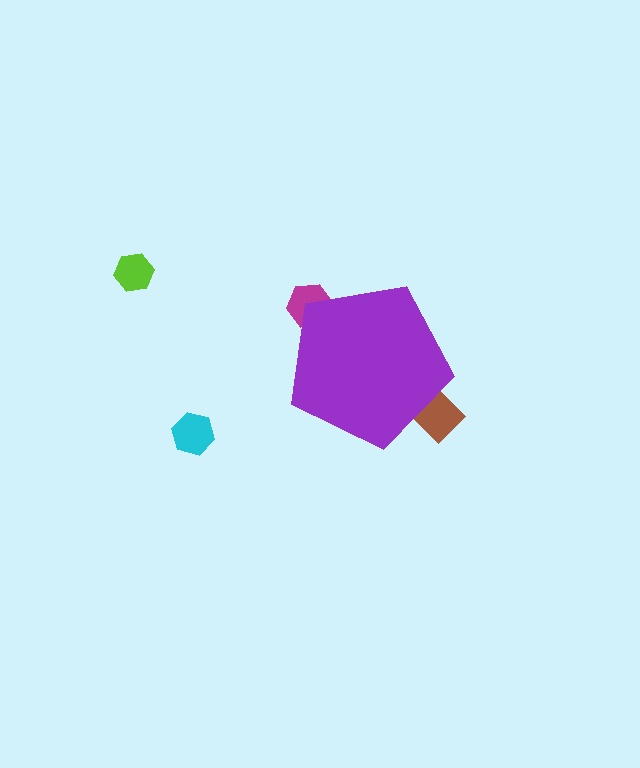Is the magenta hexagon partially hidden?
Yes, the magenta hexagon is partially hidden behind the purple pentagon.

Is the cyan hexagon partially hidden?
No, the cyan hexagon is fully visible.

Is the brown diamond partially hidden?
Yes, the brown diamond is partially hidden behind the purple pentagon.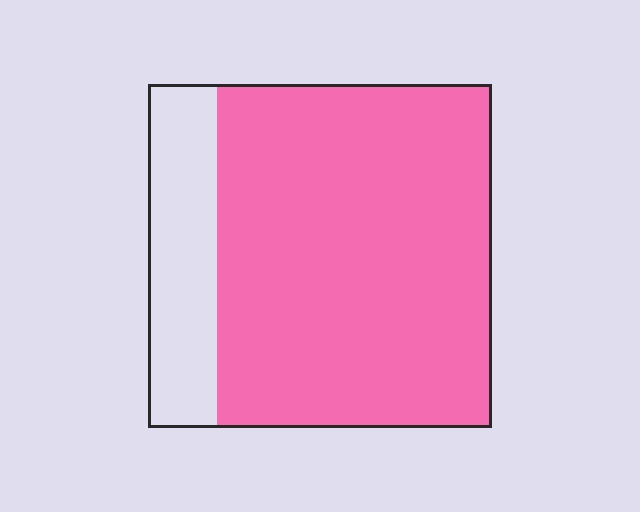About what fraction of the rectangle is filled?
About four fifths (4/5).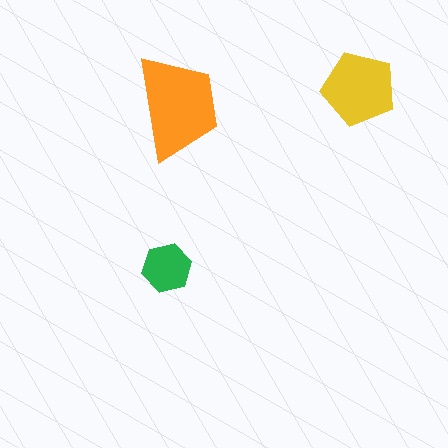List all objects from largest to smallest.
The orange trapezoid, the yellow pentagon, the green hexagon.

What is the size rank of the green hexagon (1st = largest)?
3rd.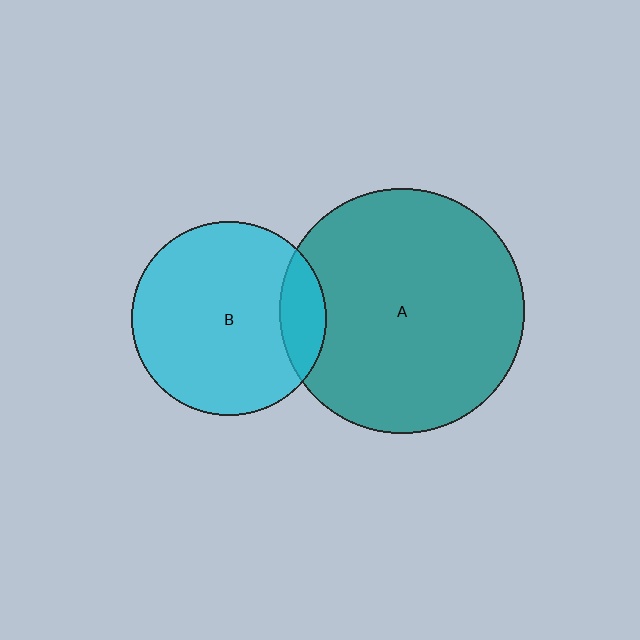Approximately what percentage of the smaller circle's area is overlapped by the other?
Approximately 15%.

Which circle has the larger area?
Circle A (teal).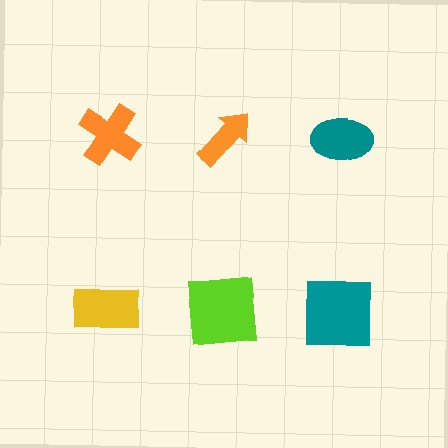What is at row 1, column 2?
An orange arrow.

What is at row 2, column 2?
A lime square.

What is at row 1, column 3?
A teal ellipse.